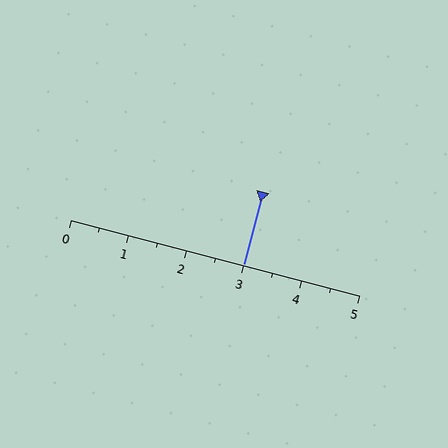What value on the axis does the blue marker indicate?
The marker indicates approximately 3.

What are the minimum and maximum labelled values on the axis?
The axis runs from 0 to 5.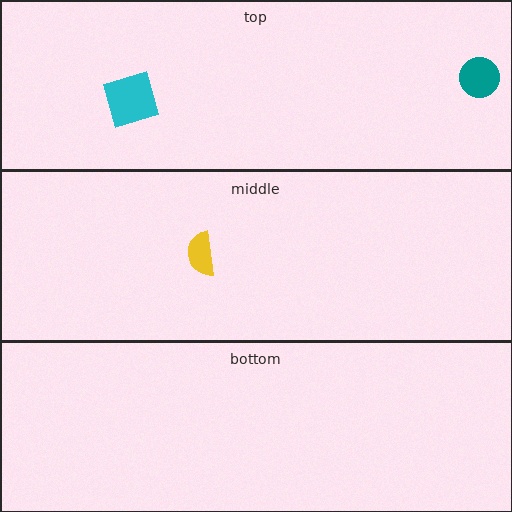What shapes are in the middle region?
The yellow semicircle.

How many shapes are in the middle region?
1.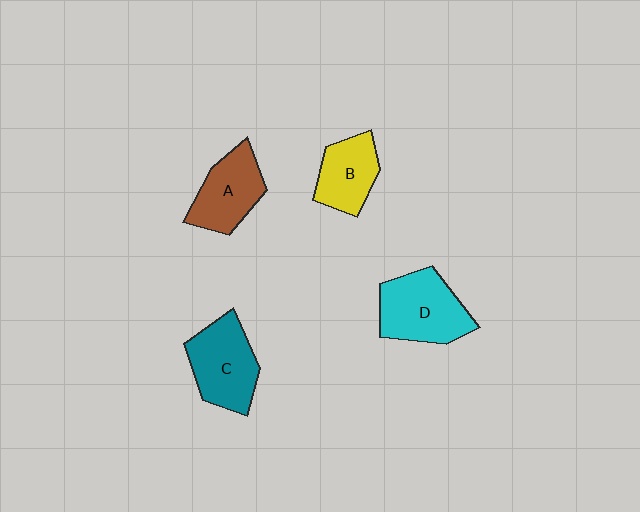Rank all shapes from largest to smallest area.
From largest to smallest: D (cyan), C (teal), A (brown), B (yellow).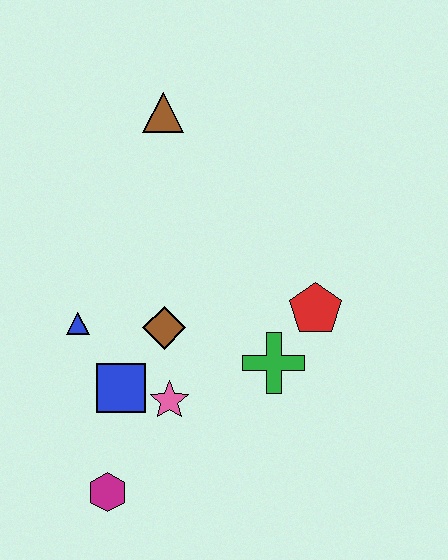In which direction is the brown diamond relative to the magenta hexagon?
The brown diamond is above the magenta hexagon.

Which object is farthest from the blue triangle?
The red pentagon is farthest from the blue triangle.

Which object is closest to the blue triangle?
The blue square is closest to the blue triangle.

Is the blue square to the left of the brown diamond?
Yes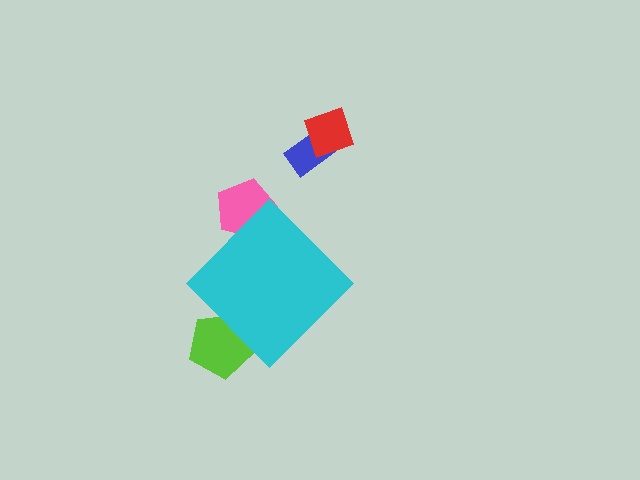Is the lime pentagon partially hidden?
Yes, the lime pentagon is partially hidden behind the cyan diamond.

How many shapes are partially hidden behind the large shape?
2 shapes are partially hidden.